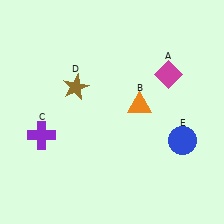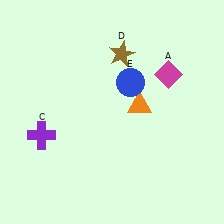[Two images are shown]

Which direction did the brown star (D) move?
The brown star (D) moved right.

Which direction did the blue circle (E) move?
The blue circle (E) moved up.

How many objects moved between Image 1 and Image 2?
2 objects moved between the two images.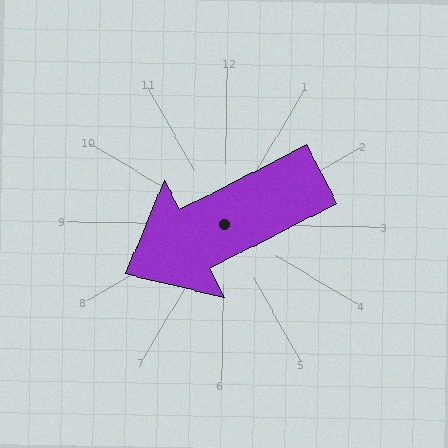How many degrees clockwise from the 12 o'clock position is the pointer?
Approximately 242 degrees.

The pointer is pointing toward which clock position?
Roughly 8 o'clock.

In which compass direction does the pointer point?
Southwest.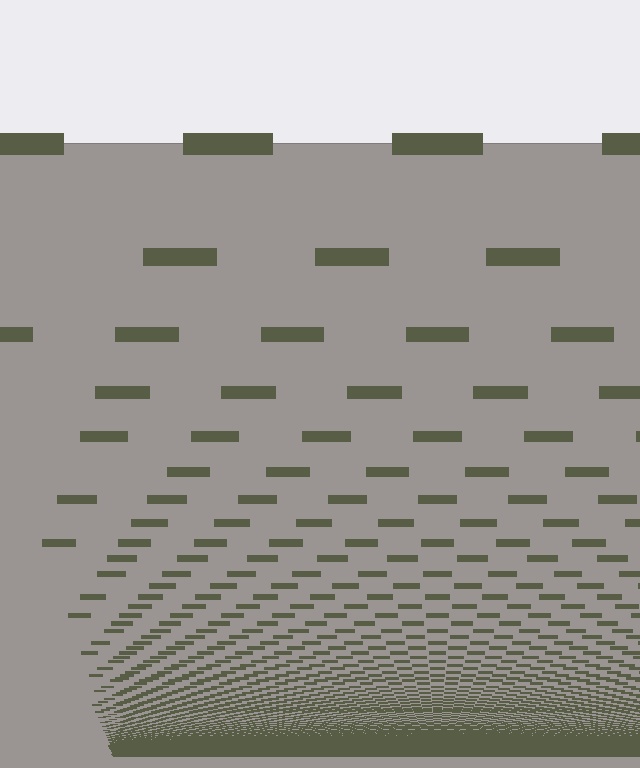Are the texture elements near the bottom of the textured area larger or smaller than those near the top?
Smaller. The gradient is inverted — elements near the bottom are smaller and denser.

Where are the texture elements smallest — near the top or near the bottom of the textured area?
Near the bottom.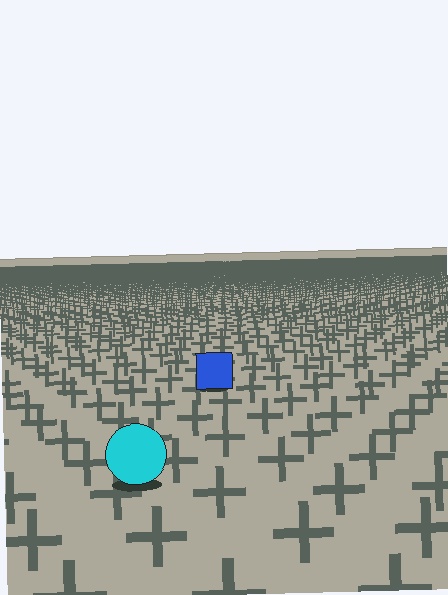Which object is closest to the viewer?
The cyan circle is closest. The texture marks near it are larger and more spread out.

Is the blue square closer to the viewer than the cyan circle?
No. The cyan circle is closer — you can tell from the texture gradient: the ground texture is coarser near it.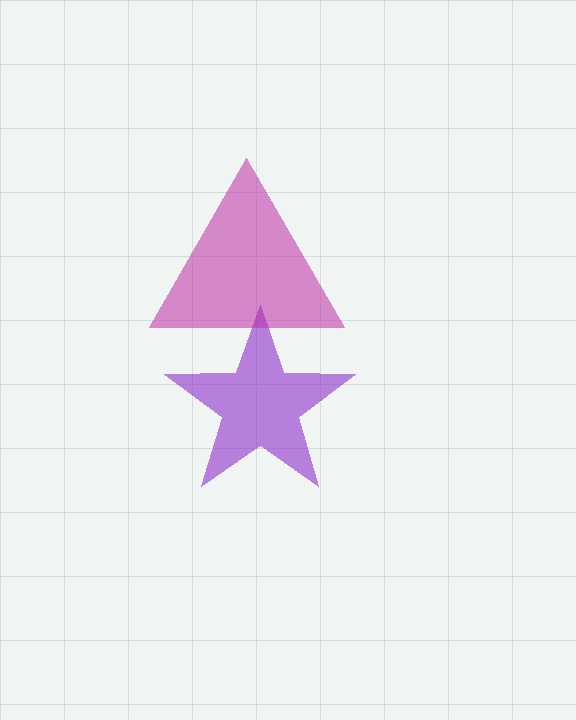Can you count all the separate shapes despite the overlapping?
Yes, there are 2 separate shapes.